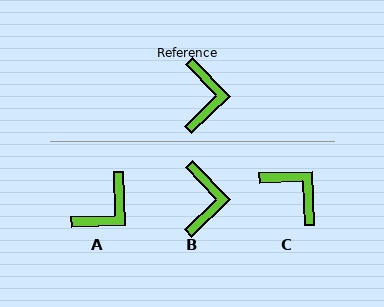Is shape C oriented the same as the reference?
No, it is off by about 47 degrees.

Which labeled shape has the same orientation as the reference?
B.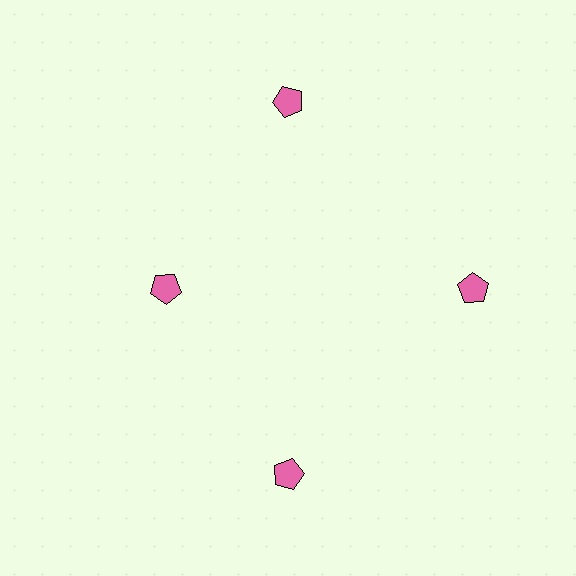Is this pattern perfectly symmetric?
No. The 4 pink pentagons are arranged in a ring, but one element near the 9 o'clock position is pulled inward toward the center, breaking the 4-fold rotational symmetry.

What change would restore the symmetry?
The symmetry would be restored by moving it outward, back onto the ring so that all 4 pentagons sit at equal angles and equal distance from the center.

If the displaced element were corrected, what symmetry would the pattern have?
It would have 4-fold rotational symmetry — the pattern would map onto itself every 90 degrees.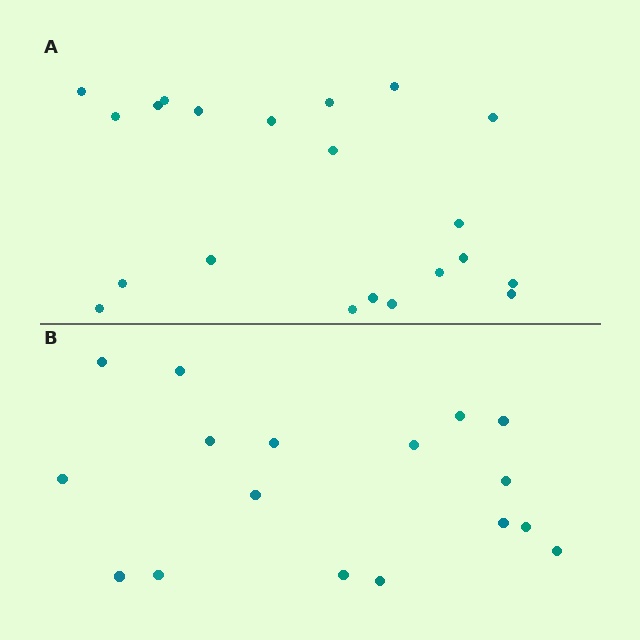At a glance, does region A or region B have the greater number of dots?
Region A (the top region) has more dots.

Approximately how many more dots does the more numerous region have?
Region A has about 4 more dots than region B.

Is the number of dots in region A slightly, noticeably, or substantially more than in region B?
Region A has only slightly more — the two regions are fairly close. The ratio is roughly 1.2 to 1.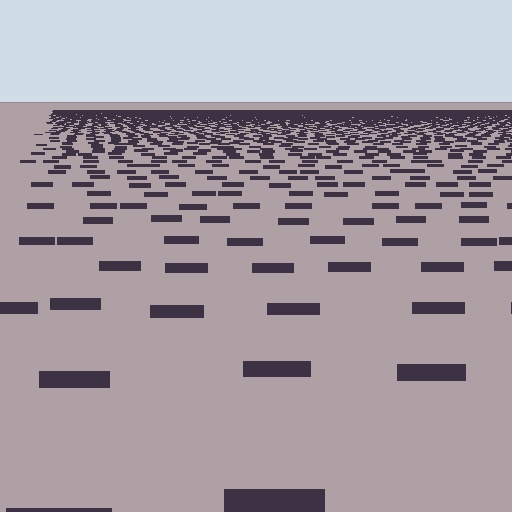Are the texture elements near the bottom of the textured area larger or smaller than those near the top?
Larger. Near the bottom, elements are closer to the viewer and appear at a bigger on-screen size.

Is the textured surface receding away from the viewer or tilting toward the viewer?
The surface is receding away from the viewer. Texture elements get smaller and denser toward the top.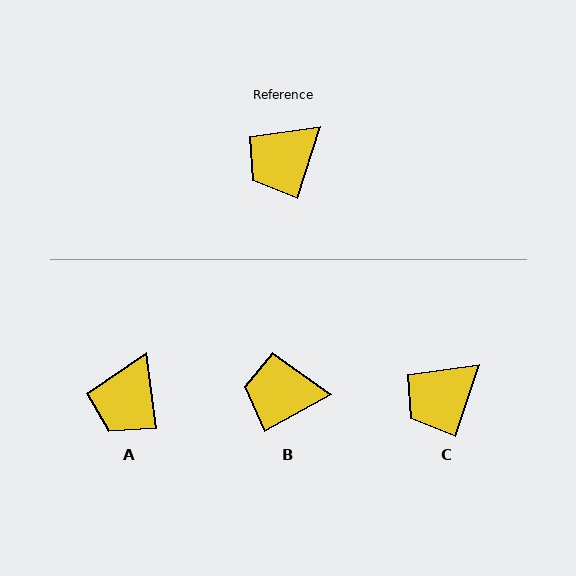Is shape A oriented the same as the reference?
No, it is off by about 26 degrees.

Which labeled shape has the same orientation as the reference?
C.